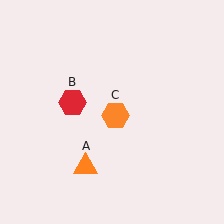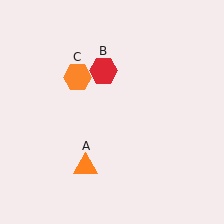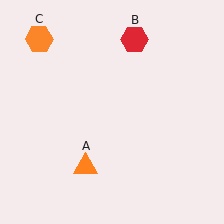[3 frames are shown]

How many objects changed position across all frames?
2 objects changed position: red hexagon (object B), orange hexagon (object C).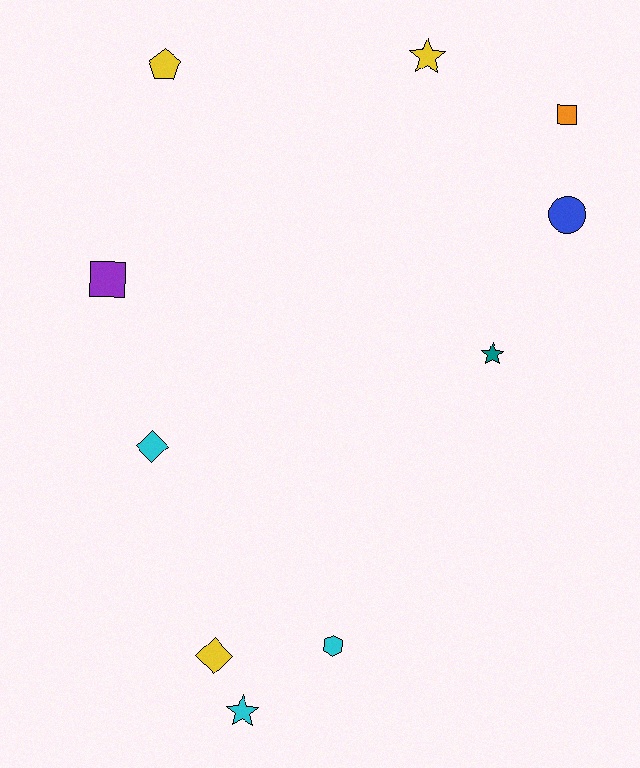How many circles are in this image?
There is 1 circle.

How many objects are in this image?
There are 10 objects.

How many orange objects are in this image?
There is 1 orange object.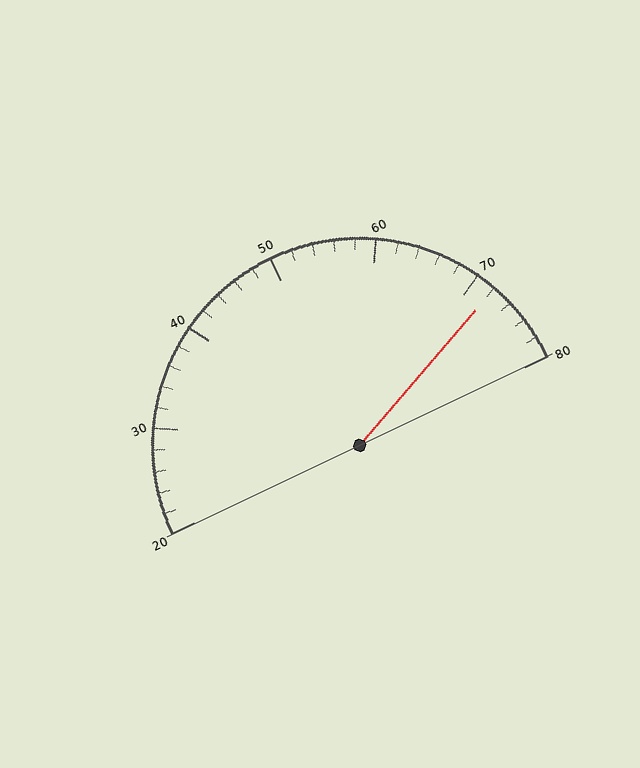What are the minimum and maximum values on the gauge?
The gauge ranges from 20 to 80.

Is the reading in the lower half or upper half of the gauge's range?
The reading is in the upper half of the range (20 to 80).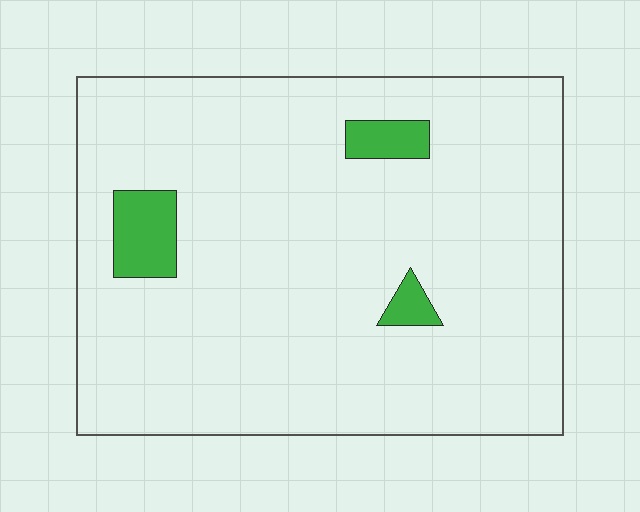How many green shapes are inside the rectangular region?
3.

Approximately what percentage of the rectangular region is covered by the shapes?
Approximately 5%.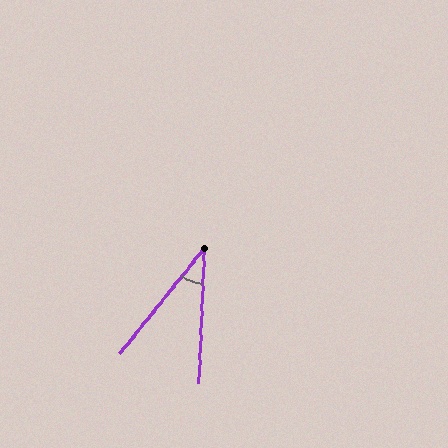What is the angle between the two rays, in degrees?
Approximately 37 degrees.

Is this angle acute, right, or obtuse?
It is acute.